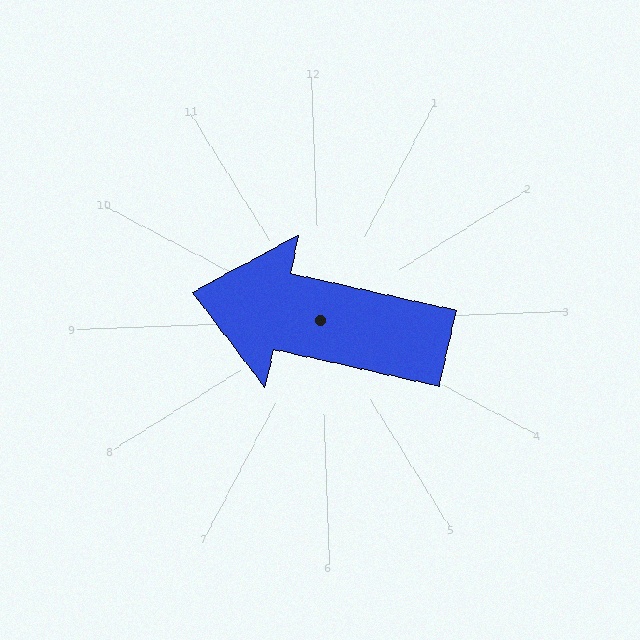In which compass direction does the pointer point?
West.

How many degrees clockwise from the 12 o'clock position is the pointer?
Approximately 285 degrees.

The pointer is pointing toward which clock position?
Roughly 9 o'clock.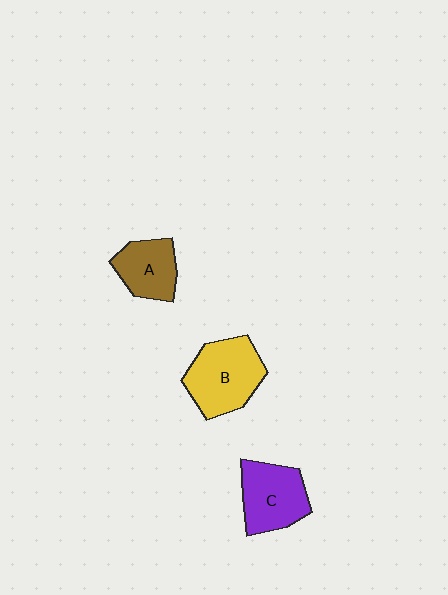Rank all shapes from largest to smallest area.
From largest to smallest: B (yellow), C (purple), A (brown).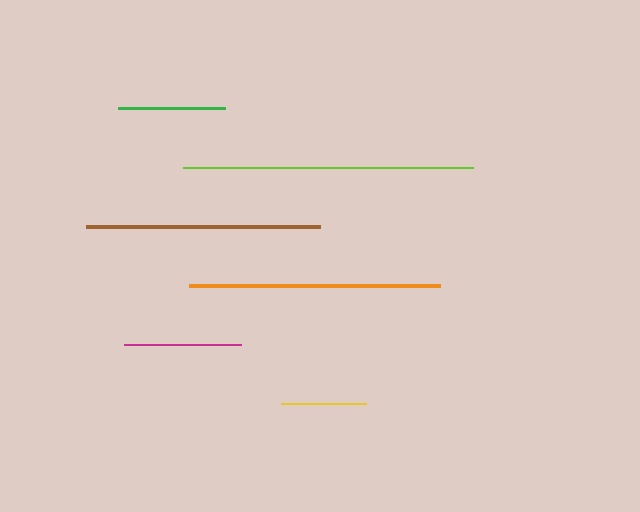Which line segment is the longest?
The lime line is the longest at approximately 290 pixels.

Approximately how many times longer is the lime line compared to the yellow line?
The lime line is approximately 3.4 times the length of the yellow line.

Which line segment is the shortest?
The yellow line is the shortest at approximately 85 pixels.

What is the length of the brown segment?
The brown segment is approximately 234 pixels long.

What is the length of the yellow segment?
The yellow segment is approximately 85 pixels long.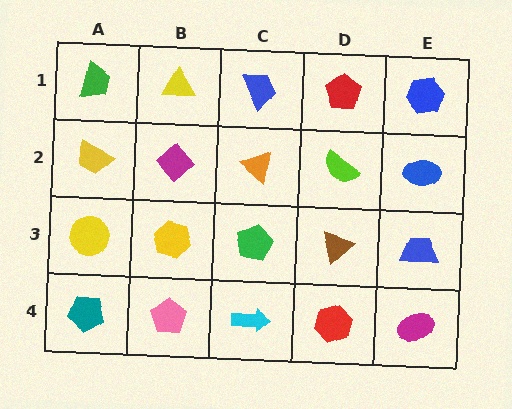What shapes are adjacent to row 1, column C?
An orange triangle (row 2, column C), a yellow triangle (row 1, column B), a red pentagon (row 1, column D).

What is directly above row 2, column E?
A blue hexagon.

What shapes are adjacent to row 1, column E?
A blue ellipse (row 2, column E), a red pentagon (row 1, column D).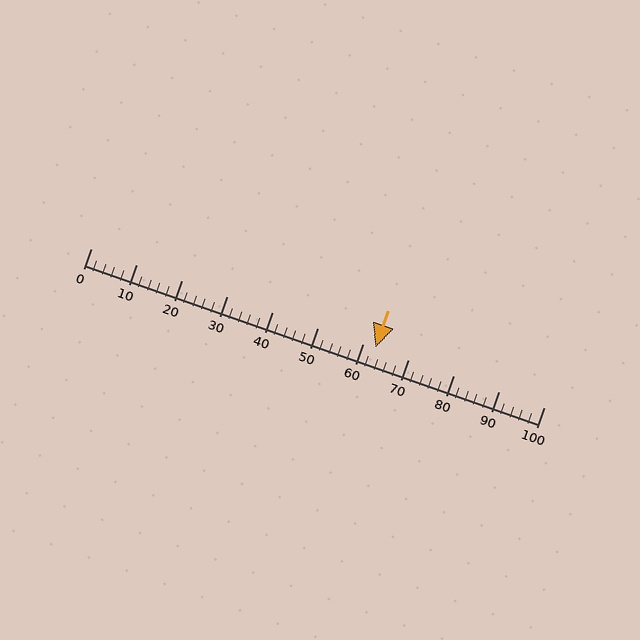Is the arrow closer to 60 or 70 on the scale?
The arrow is closer to 60.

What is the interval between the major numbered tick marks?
The major tick marks are spaced 10 units apart.